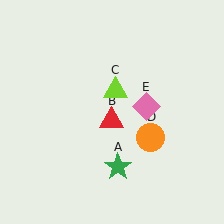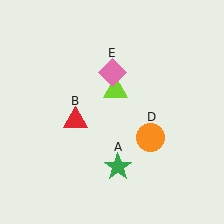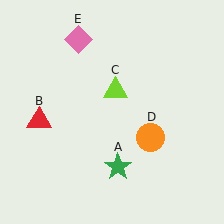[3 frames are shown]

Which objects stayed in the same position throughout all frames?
Green star (object A) and lime triangle (object C) and orange circle (object D) remained stationary.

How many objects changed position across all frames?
2 objects changed position: red triangle (object B), pink diamond (object E).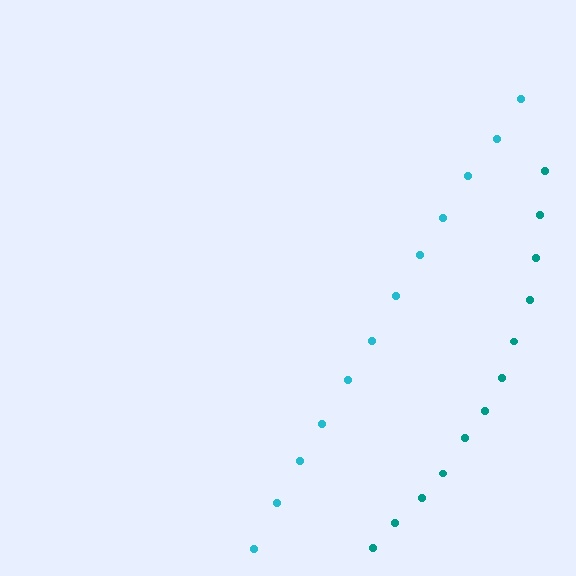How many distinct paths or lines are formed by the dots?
There are 2 distinct paths.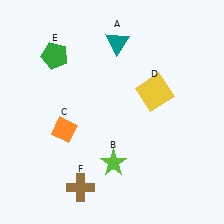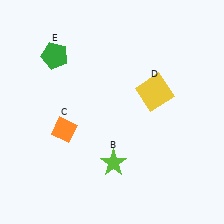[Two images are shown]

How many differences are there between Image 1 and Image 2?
There are 2 differences between the two images.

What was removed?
The brown cross (F), the teal triangle (A) were removed in Image 2.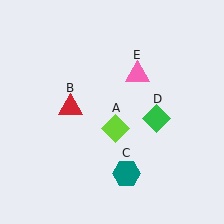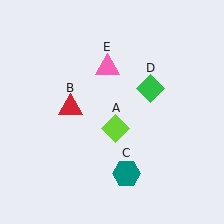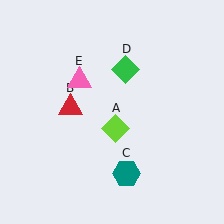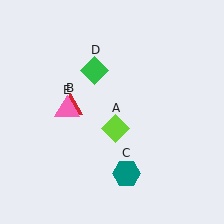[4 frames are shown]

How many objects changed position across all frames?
2 objects changed position: green diamond (object D), pink triangle (object E).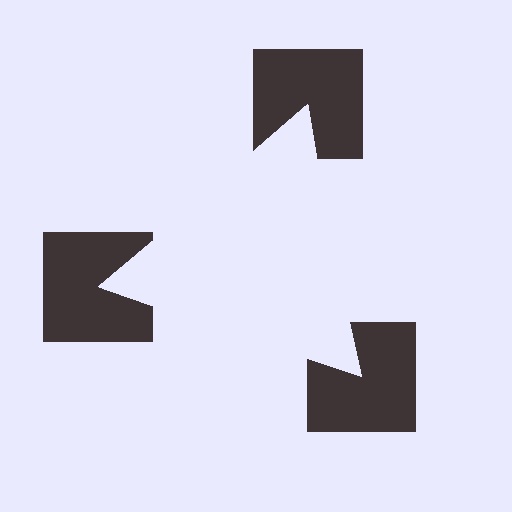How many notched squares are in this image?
There are 3 — one at each vertex of the illusory triangle.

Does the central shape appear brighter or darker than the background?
It typically appears slightly brighter than the background, even though no actual brightness change is drawn.